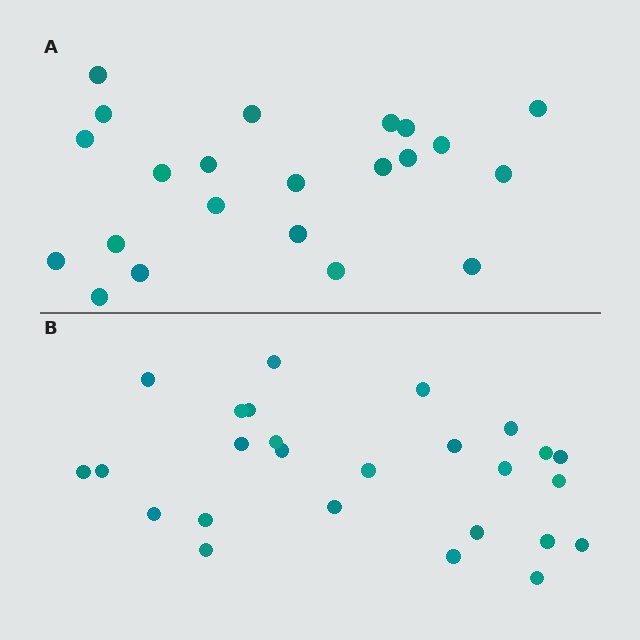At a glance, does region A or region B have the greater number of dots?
Region B (the bottom region) has more dots.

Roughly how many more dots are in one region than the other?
Region B has about 4 more dots than region A.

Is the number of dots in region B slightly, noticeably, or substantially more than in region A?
Region B has only slightly more — the two regions are fairly close. The ratio is roughly 1.2 to 1.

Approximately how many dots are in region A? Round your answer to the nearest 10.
About 20 dots. (The exact count is 22, which rounds to 20.)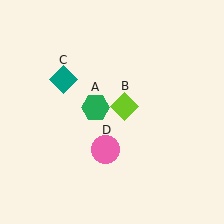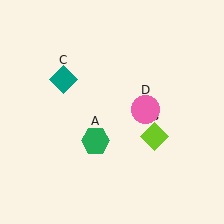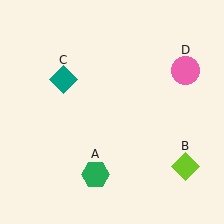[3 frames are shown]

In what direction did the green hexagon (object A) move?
The green hexagon (object A) moved down.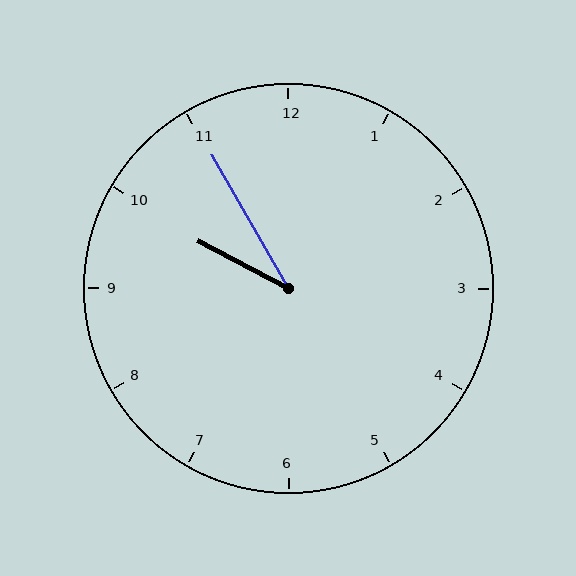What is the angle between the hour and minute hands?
Approximately 32 degrees.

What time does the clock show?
9:55.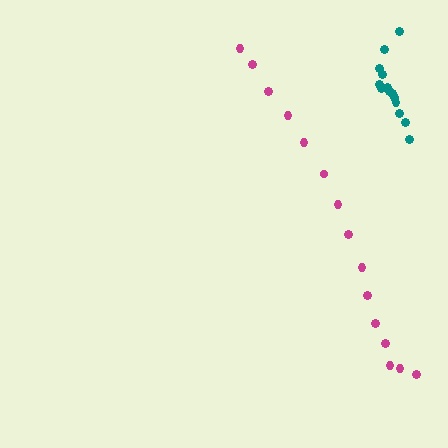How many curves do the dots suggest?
There are 2 distinct paths.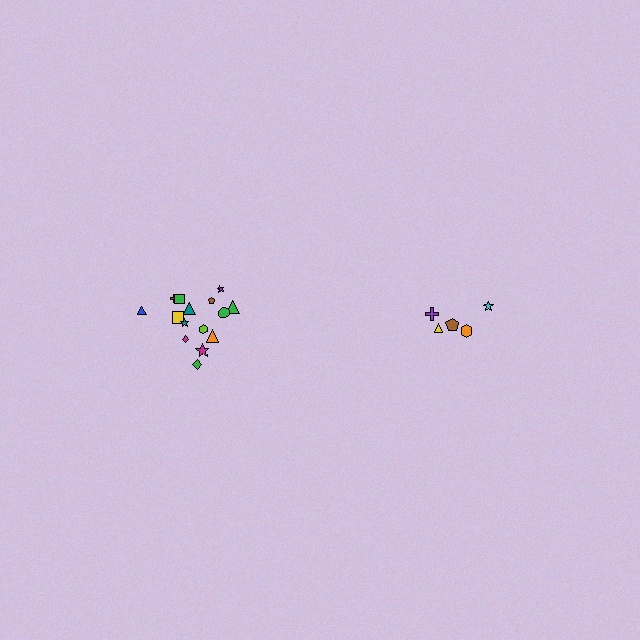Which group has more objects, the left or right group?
The left group.